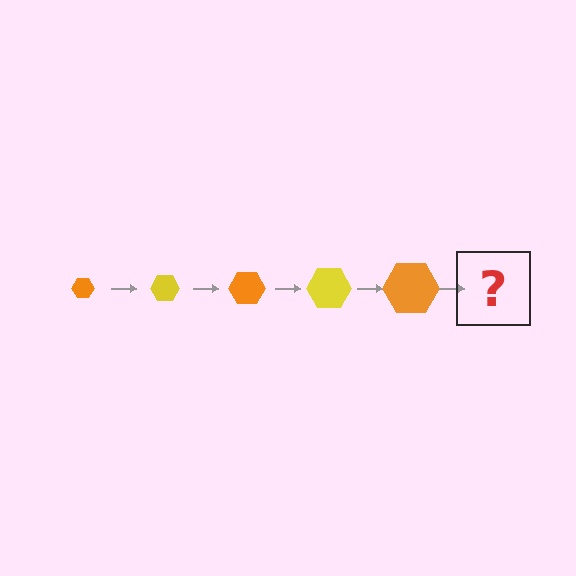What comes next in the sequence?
The next element should be a yellow hexagon, larger than the previous one.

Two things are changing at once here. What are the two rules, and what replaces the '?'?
The two rules are that the hexagon grows larger each step and the color cycles through orange and yellow. The '?' should be a yellow hexagon, larger than the previous one.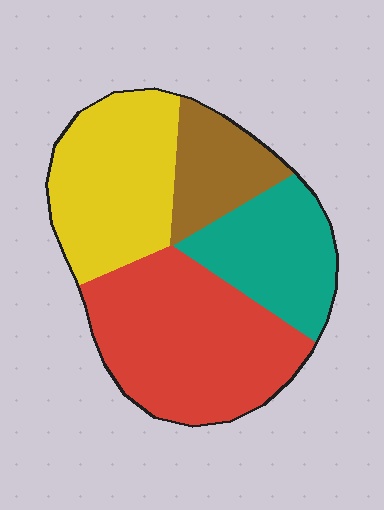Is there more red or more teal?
Red.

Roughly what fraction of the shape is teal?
Teal covers 21% of the shape.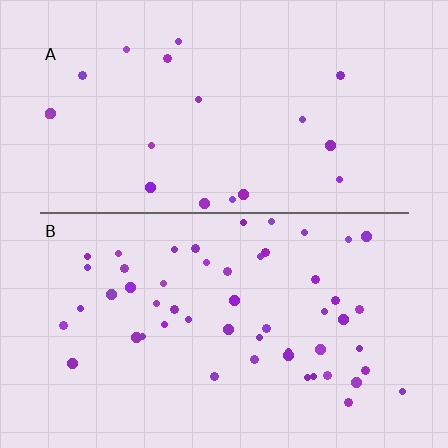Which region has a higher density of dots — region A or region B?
B (the bottom).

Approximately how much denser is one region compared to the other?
Approximately 2.7× — region B over region A.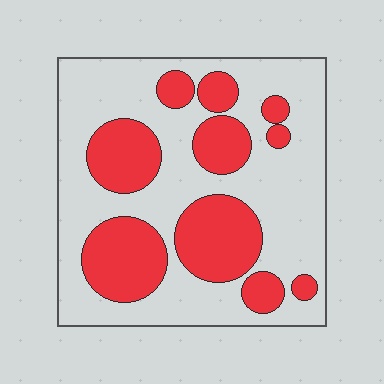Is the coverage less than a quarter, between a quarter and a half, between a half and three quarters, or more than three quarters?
Between a quarter and a half.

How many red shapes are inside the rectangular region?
10.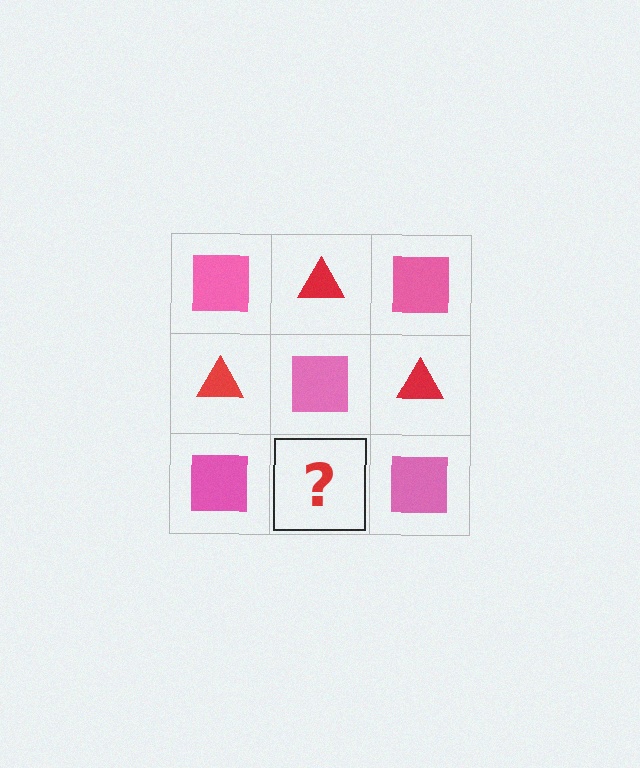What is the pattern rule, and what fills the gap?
The rule is that it alternates pink square and red triangle in a checkerboard pattern. The gap should be filled with a red triangle.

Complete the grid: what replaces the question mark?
The question mark should be replaced with a red triangle.